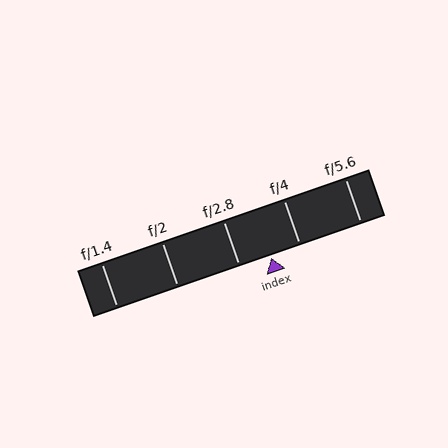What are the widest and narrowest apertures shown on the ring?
The widest aperture shown is f/1.4 and the narrowest is f/5.6.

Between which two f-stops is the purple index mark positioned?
The index mark is between f/2.8 and f/4.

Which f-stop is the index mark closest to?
The index mark is closest to f/4.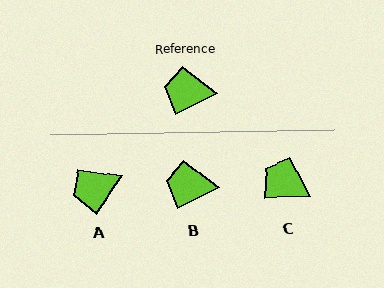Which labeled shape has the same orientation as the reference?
B.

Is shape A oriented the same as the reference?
No, it is off by about 29 degrees.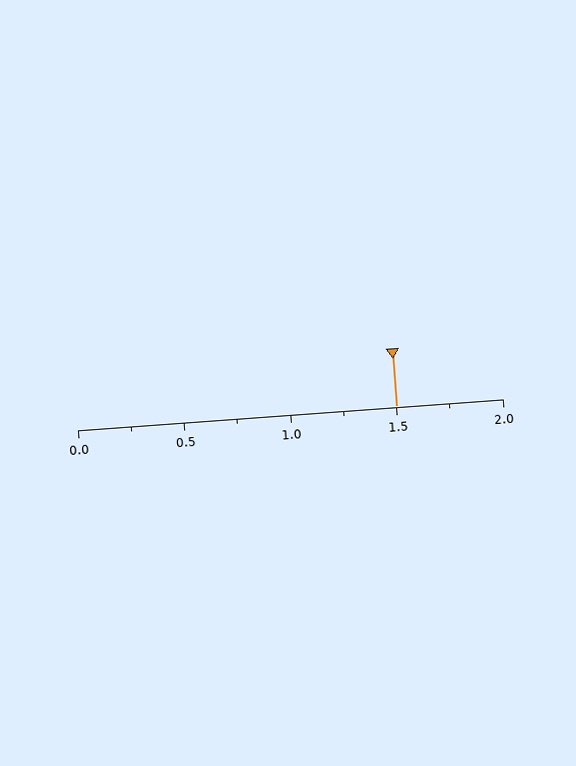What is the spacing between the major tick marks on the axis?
The major ticks are spaced 0.5 apart.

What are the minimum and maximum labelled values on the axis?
The axis runs from 0.0 to 2.0.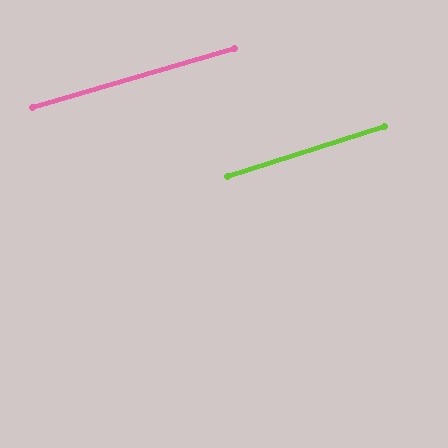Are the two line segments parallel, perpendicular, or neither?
Parallel — their directions differ by only 1.2°.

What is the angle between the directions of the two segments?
Approximately 1 degree.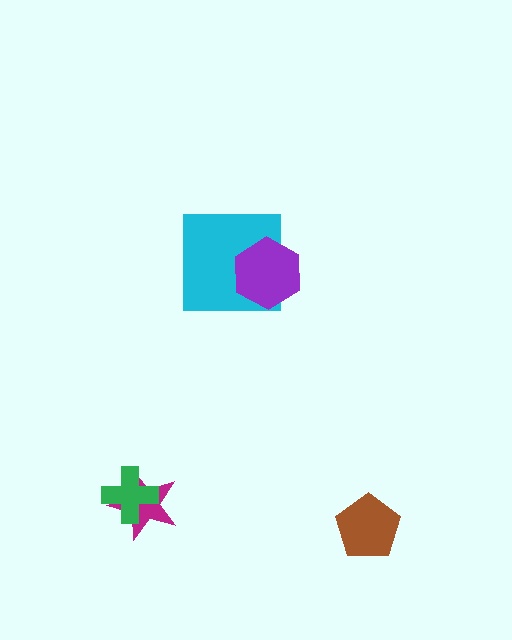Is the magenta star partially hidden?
Yes, it is partially covered by another shape.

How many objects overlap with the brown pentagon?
0 objects overlap with the brown pentagon.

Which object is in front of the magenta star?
The green cross is in front of the magenta star.